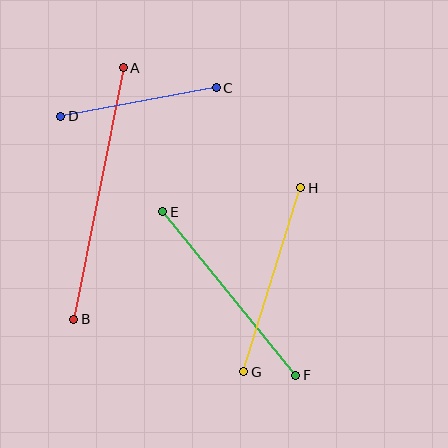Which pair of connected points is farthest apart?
Points A and B are farthest apart.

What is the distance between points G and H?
The distance is approximately 193 pixels.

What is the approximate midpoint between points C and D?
The midpoint is at approximately (138, 102) pixels.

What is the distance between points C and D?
The distance is approximately 158 pixels.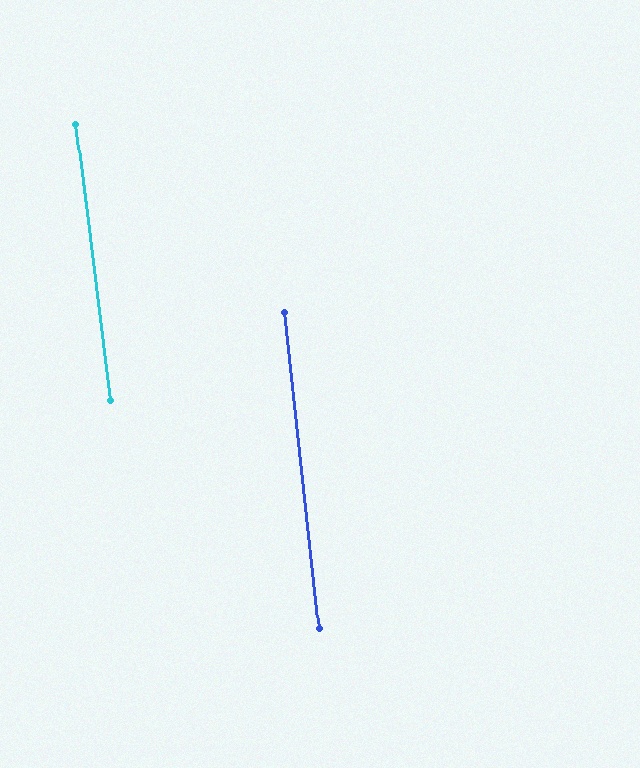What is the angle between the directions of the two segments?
Approximately 1 degree.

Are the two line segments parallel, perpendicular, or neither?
Parallel — their directions differ by only 1.1°.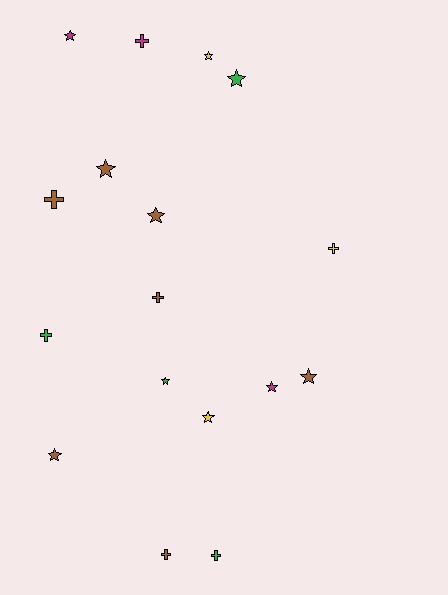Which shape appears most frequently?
Star, with 10 objects.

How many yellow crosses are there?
There is 1 yellow cross.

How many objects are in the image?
There are 17 objects.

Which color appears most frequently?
Brown, with 7 objects.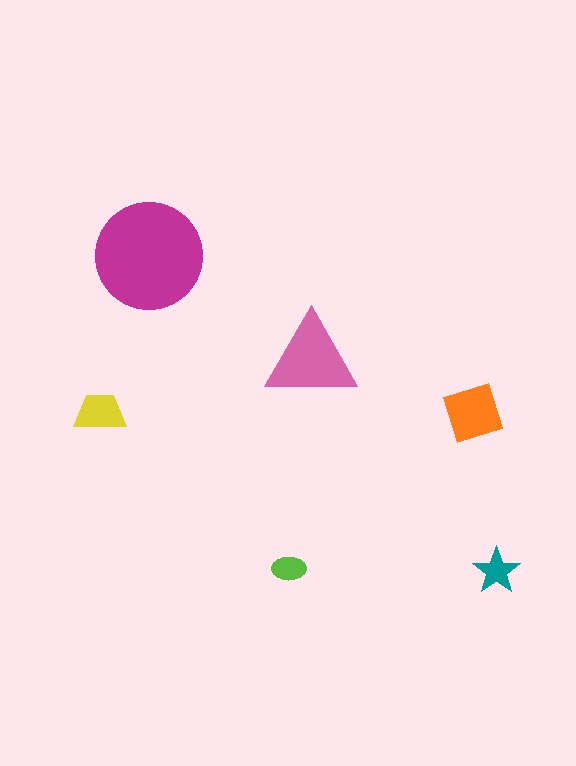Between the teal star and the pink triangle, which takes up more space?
The pink triangle.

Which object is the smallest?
The lime ellipse.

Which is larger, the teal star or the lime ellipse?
The teal star.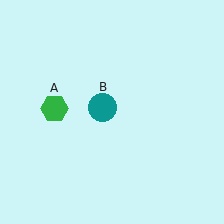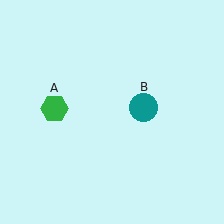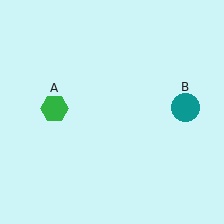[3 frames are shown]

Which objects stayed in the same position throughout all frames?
Green hexagon (object A) remained stationary.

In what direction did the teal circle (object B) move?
The teal circle (object B) moved right.